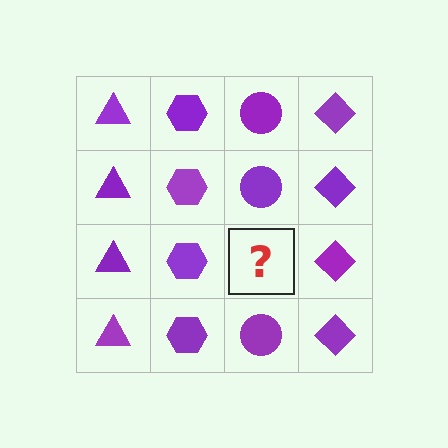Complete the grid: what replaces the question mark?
The question mark should be replaced with a purple circle.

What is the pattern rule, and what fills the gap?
The rule is that each column has a consistent shape. The gap should be filled with a purple circle.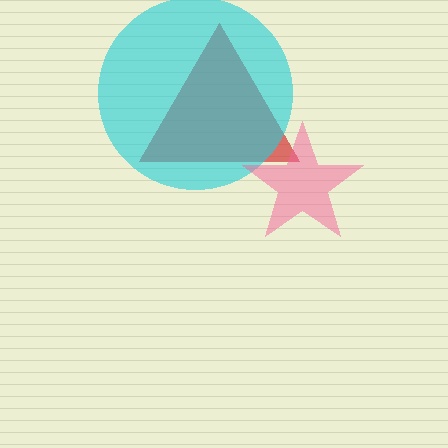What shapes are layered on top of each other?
The layered shapes are: a red triangle, a cyan circle, a pink star.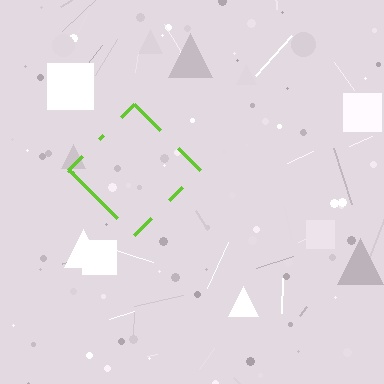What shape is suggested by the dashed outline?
The dashed outline suggests a diamond.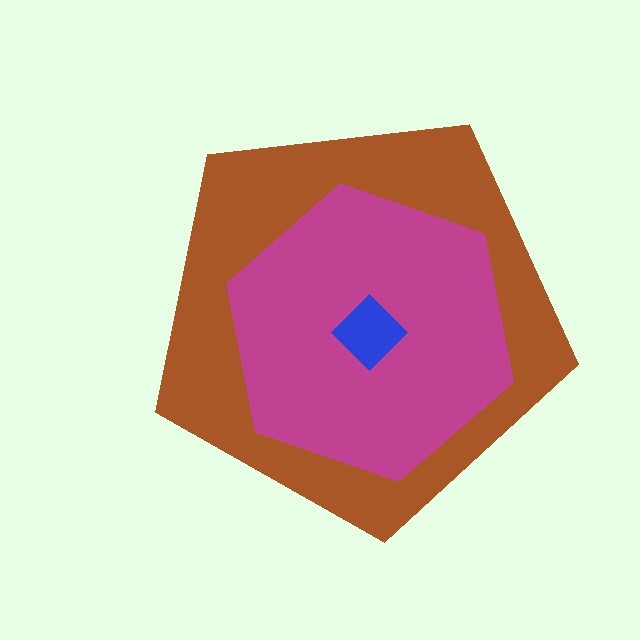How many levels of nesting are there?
3.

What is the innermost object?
The blue diamond.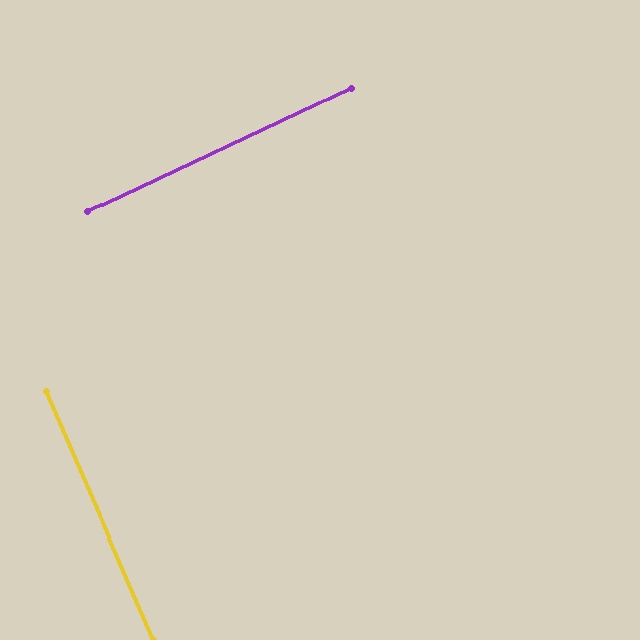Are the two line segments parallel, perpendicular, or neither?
Perpendicular — they meet at approximately 88°.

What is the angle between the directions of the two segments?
Approximately 88 degrees.